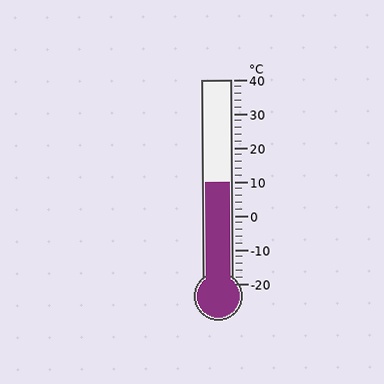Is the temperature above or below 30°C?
The temperature is below 30°C.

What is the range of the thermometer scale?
The thermometer scale ranges from -20°C to 40°C.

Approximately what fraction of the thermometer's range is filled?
The thermometer is filled to approximately 50% of its range.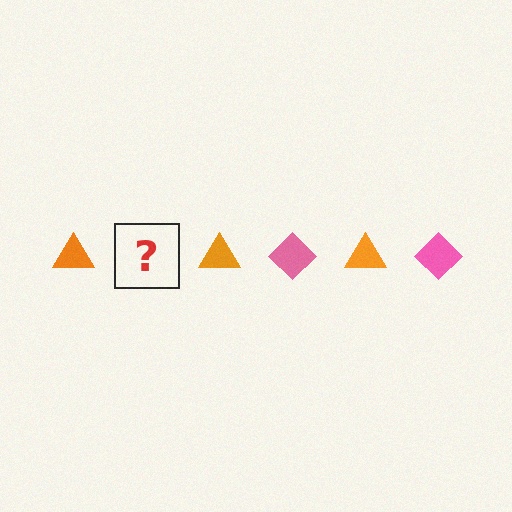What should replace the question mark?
The question mark should be replaced with a pink diamond.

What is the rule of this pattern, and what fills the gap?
The rule is that the pattern alternates between orange triangle and pink diamond. The gap should be filled with a pink diamond.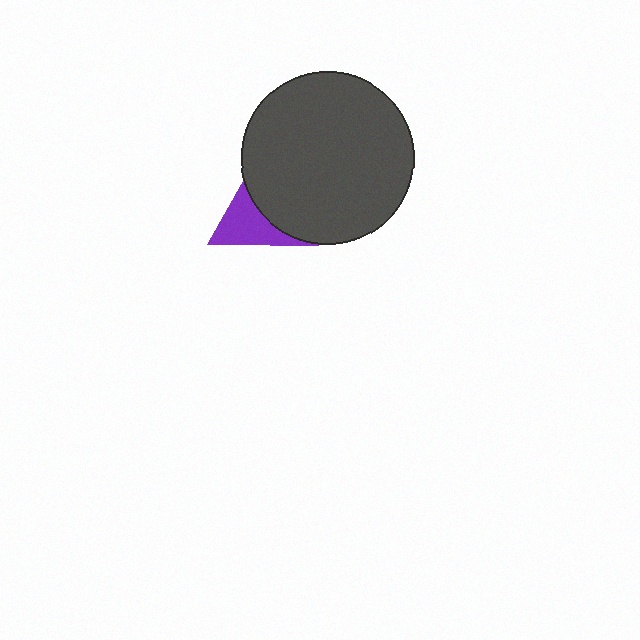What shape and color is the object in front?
The object in front is a dark gray circle.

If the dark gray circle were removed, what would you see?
You would see the complete purple triangle.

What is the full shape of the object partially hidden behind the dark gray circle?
The partially hidden object is a purple triangle.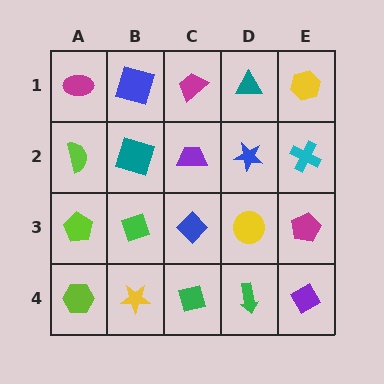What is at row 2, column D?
A blue star.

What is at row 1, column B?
A blue square.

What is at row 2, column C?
A purple trapezoid.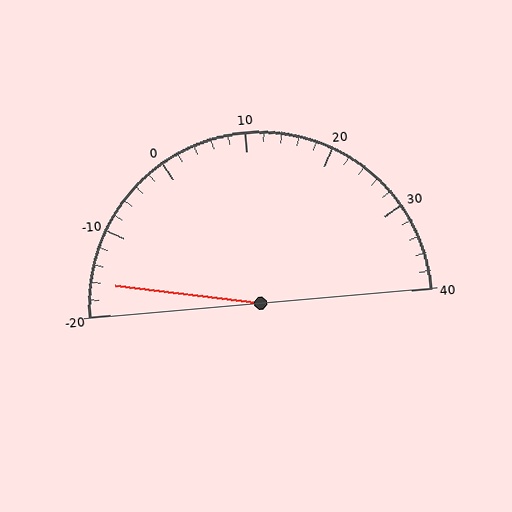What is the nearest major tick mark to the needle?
The nearest major tick mark is -20.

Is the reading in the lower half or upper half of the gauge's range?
The reading is in the lower half of the range (-20 to 40).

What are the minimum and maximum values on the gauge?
The gauge ranges from -20 to 40.